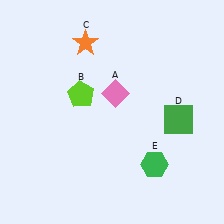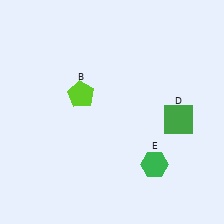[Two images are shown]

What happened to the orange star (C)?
The orange star (C) was removed in Image 2. It was in the top-left area of Image 1.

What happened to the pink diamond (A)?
The pink diamond (A) was removed in Image 2. It was in the top-right area of Image 1.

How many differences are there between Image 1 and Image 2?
There are 2 differences between the two images.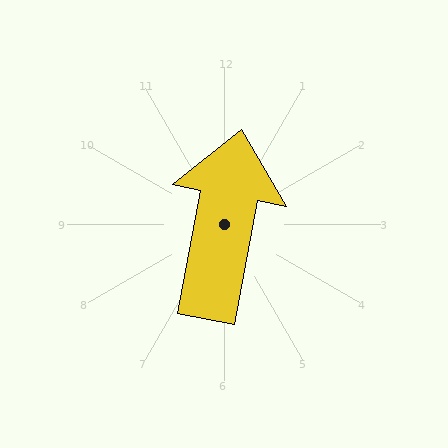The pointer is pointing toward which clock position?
Roughly 12 o'clock.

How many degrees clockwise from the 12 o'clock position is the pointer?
Approximately 11 degrees.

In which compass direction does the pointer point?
North.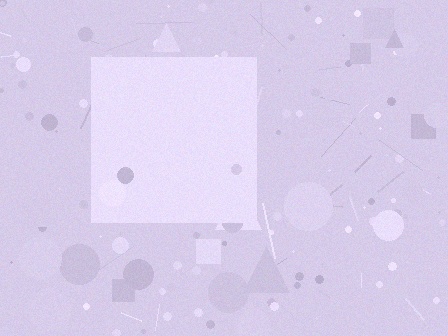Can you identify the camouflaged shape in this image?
The camouflaged shape is a square.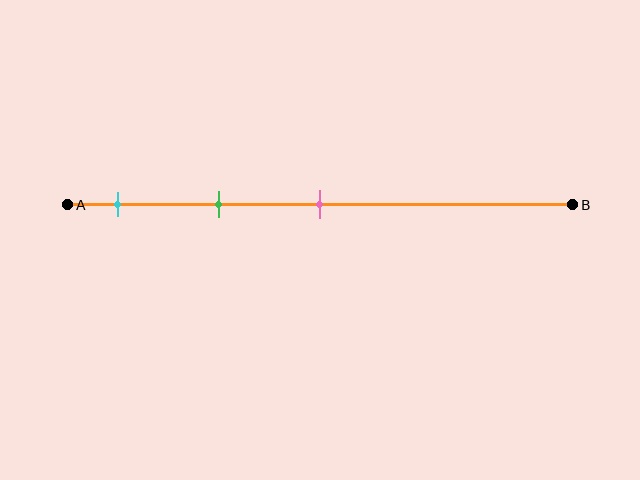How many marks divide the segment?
There are 3 marks dividing the segment.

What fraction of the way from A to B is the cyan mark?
The cyan mark is approximately 10% (0.1) of the way from A to B.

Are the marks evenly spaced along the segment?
Yes, the marks are approximately evenly spaced.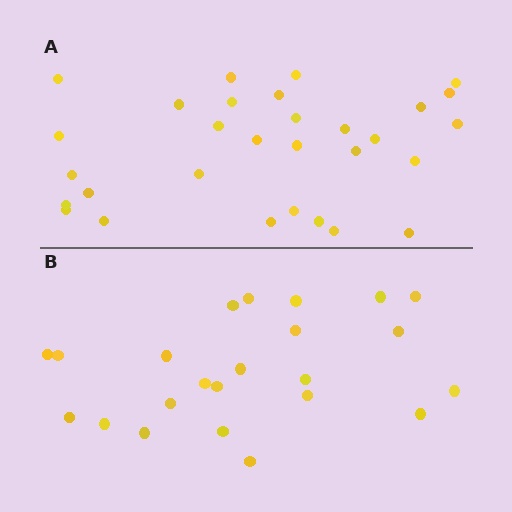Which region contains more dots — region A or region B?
Region A (the top region) has more dots.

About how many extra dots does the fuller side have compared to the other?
Region A has roughly 8 or so more dots than region B.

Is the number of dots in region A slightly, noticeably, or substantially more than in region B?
Region A has noticeably more, but not dramatically so. The ratio is roughly 1.3 to 1.